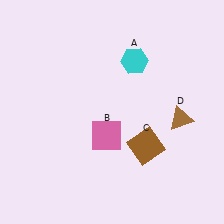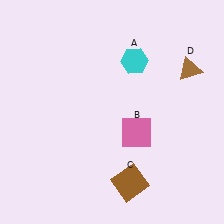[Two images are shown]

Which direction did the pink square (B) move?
The pink square (B) moved right.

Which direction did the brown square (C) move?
The brown square (C) moved down.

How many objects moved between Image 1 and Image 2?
3 objects moved between the two images.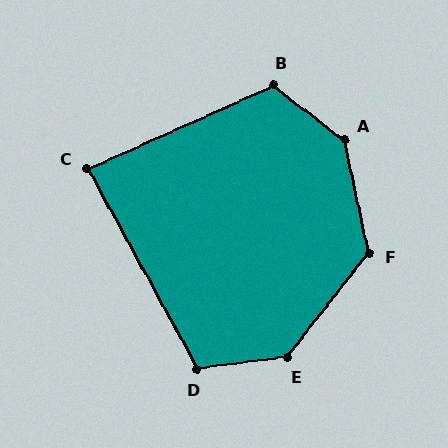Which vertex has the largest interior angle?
A, at approximately 139 degrees.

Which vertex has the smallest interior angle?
C, at approximately 86 degrees.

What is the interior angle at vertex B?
Approximately 118 degrees (obtuse).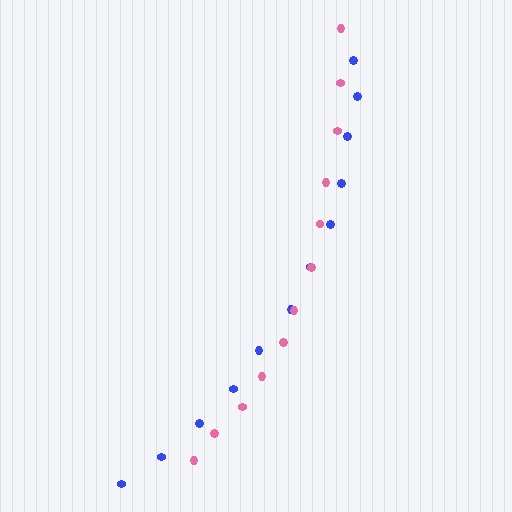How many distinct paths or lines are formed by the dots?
There are 2 distinct paths.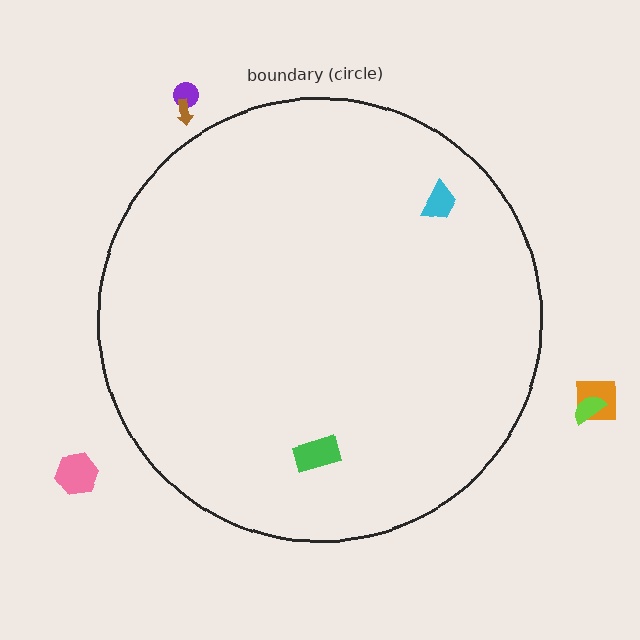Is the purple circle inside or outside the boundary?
Outside.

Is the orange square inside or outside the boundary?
Outside.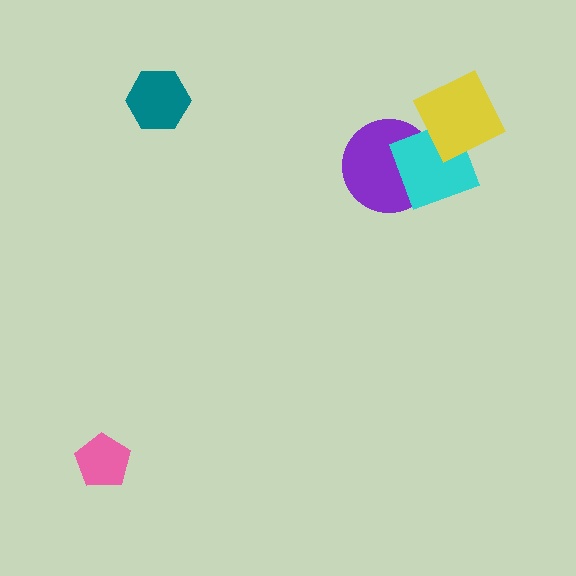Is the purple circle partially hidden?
Yes, it is partially covered by another shape.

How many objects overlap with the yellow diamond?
1 object overlaps with the yellow diamond.